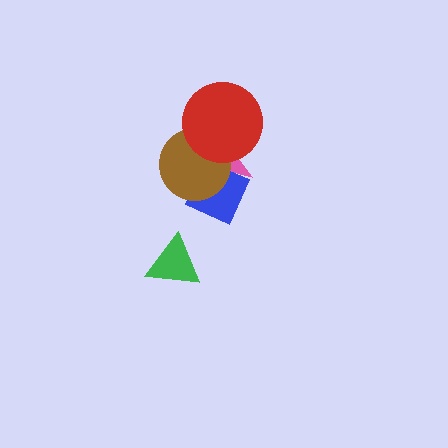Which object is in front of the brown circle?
The red circle is in front of the brown circle.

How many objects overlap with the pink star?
3 objects overlap with the pink star.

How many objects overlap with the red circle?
2 objects overlap with the red circle.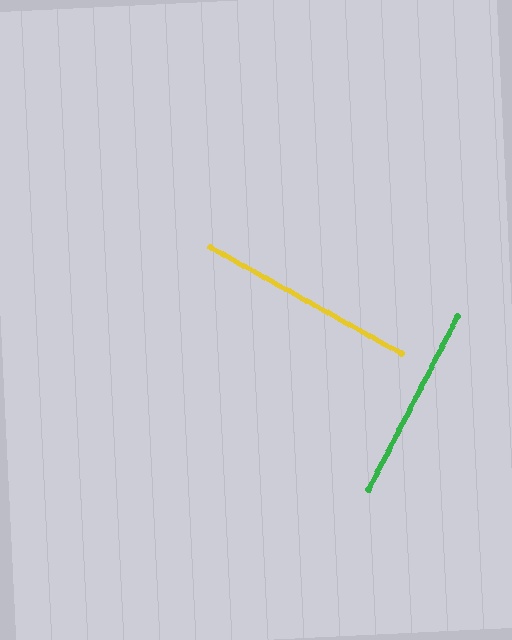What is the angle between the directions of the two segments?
Approximately 88 degrees.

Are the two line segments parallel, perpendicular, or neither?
Perpendicular — they meet at approximately 88°.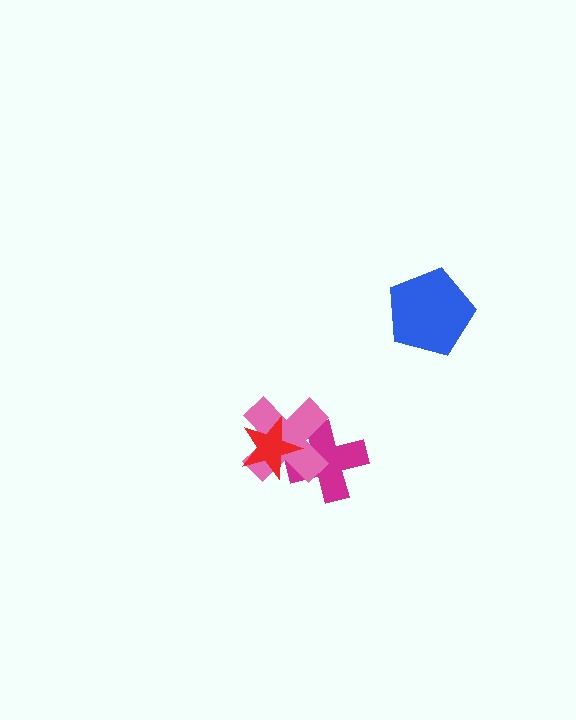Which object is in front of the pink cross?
The red star is in front of the pink cross.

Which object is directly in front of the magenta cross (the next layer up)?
The pink cross is directly in front of the magenta cross.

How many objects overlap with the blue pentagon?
0 objects overlap with the blue pentagon.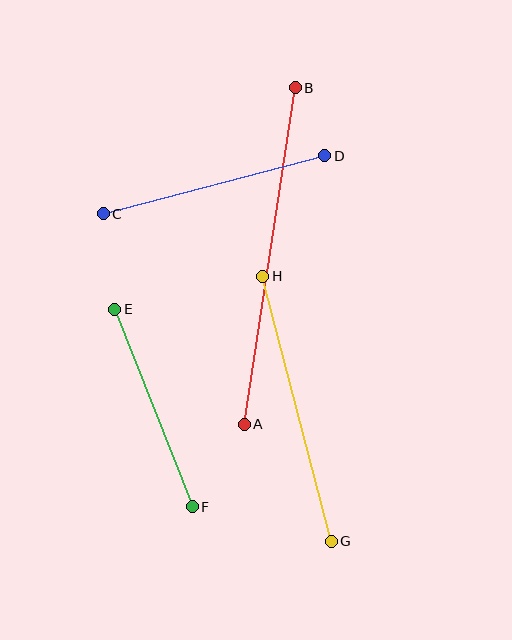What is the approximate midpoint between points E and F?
The midpoint is at approximately (154, 408) pixels.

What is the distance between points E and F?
The distance is approximately 212 pixels.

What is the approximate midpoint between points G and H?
The midpoint is at approximately (297, 409) pixels.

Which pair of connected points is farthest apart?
Points A and B are farthest apart.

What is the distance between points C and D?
The distance is approximately 229 pixels.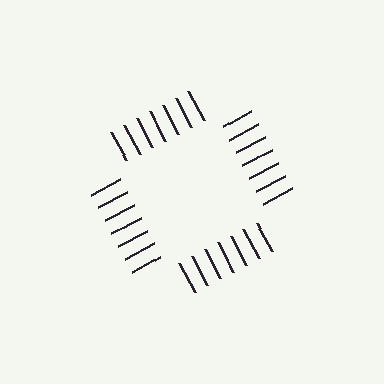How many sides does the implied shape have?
4 sides — the line-ends trace a square.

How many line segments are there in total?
28 — 7 along each of the 4 edges.